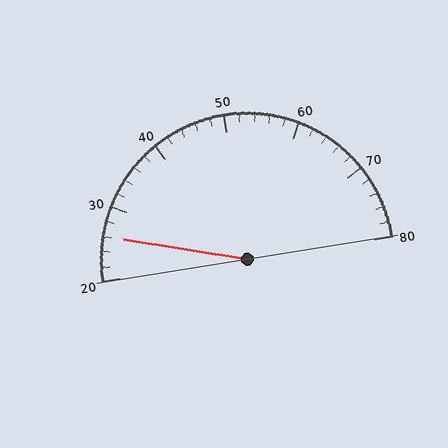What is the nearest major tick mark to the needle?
The nearest major tick mark is 30.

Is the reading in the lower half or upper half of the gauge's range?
The reading is in the lower half of the range (20 to 80).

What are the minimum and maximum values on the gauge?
The gauge ranges from 20 to 80.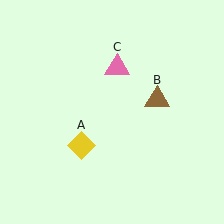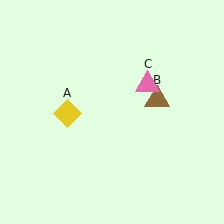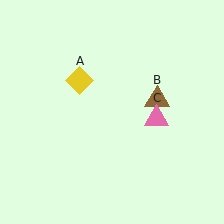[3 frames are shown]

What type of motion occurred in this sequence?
The yellow diamond (object A), pink triangle (object C) rotated clockwise around the center of the scene.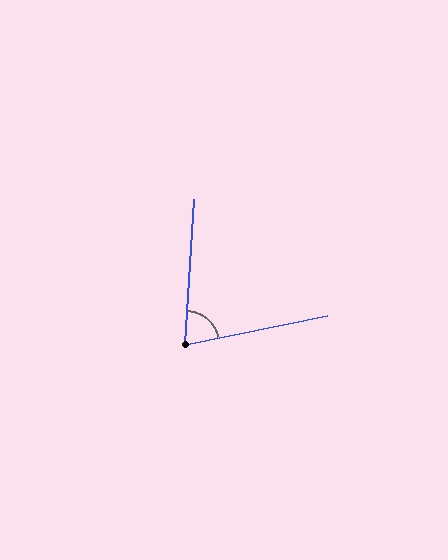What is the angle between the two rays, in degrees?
Approximately 75 degrees.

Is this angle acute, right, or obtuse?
It is acute.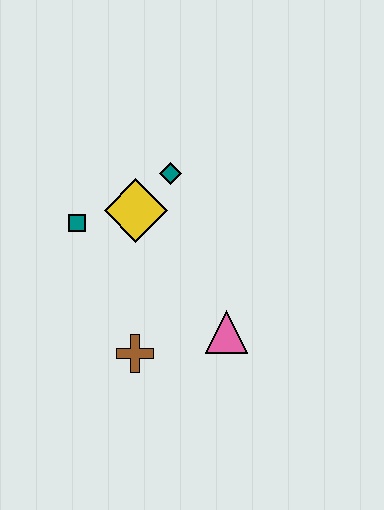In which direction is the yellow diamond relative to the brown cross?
The yellow diamond is above the brown cross.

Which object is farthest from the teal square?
The pink triangle is farthest from the teal square.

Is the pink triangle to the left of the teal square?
No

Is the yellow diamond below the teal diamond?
Yes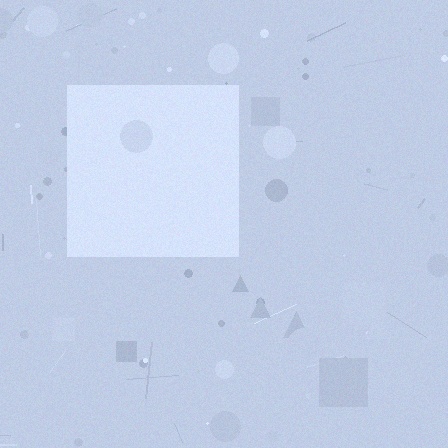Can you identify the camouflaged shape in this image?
The camouflaged shape is a square.